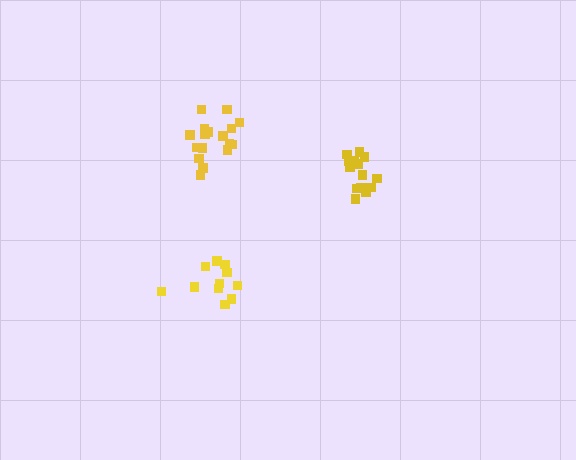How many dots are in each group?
Group 1: 17 dots, Group 2: 14 dots, Group 3: 11 dots (42 total).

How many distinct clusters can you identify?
There are 3 distinct clusters.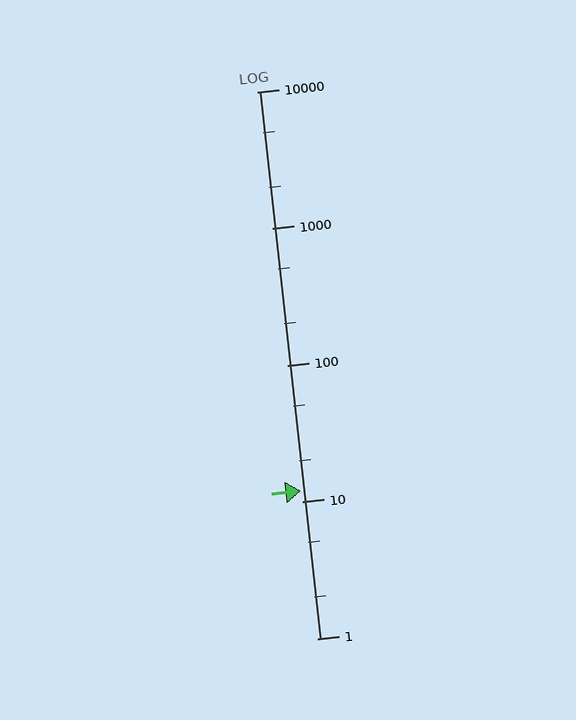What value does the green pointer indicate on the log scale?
The pointer indicates approximately 12.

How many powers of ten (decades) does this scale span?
The scale spans 4 decades, from 1 to 10000.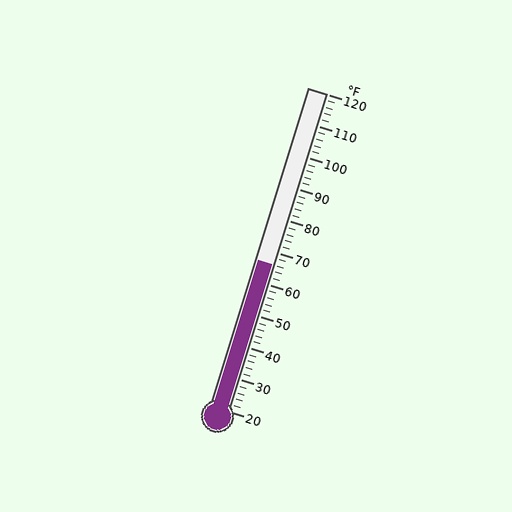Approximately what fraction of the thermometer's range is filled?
The thermometer is filled to approximately 45% of its range.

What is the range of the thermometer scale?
The thermometer scale ranges from 20°F to 120°F.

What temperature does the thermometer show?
The thermometer shows approximately 66°F.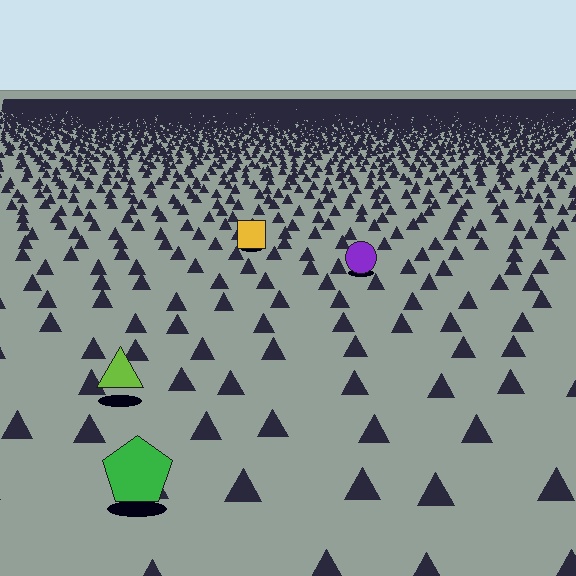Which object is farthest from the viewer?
The yellow square is farthest from the viewer. It appears smaller and the ground texture around it is denser.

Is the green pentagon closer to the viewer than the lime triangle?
Yes. The green pentagon is closer — you can tell from the texture gradient: the ground texture is coarser near it.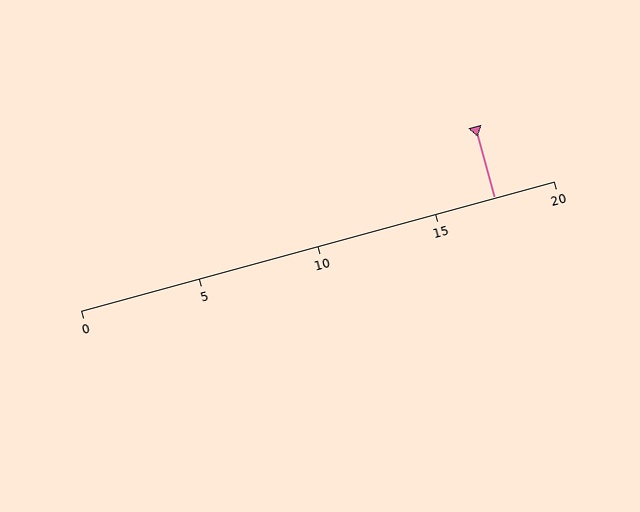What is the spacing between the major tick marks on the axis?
The major ticks are spaced 5 apart.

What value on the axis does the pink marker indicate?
The marker indicates approximately 17.5.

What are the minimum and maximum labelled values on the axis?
The axis runs from 0 to 20.